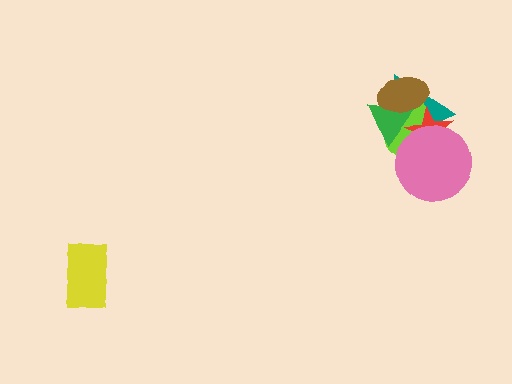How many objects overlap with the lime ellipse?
5 objects overlap with the lime ellipse.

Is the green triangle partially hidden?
Yes, it is partially covered by another shape.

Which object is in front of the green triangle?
The brown ellipse is in front of the green triangle.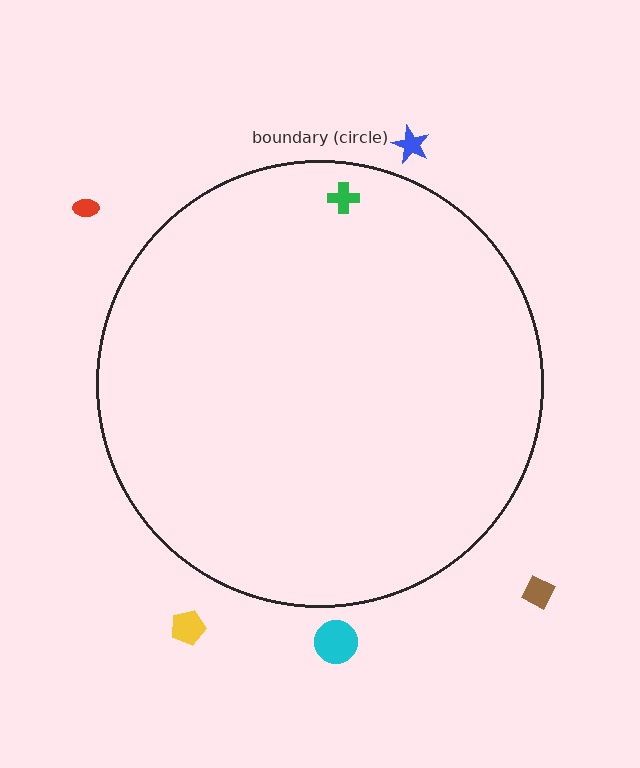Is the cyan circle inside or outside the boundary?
Outside.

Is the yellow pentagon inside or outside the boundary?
Outside.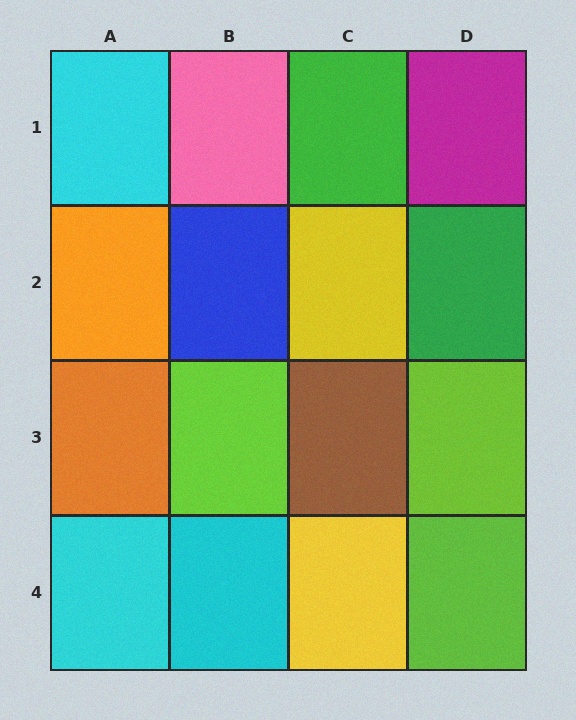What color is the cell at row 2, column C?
Yellow.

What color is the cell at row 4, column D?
Lime.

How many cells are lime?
3 cells are lime.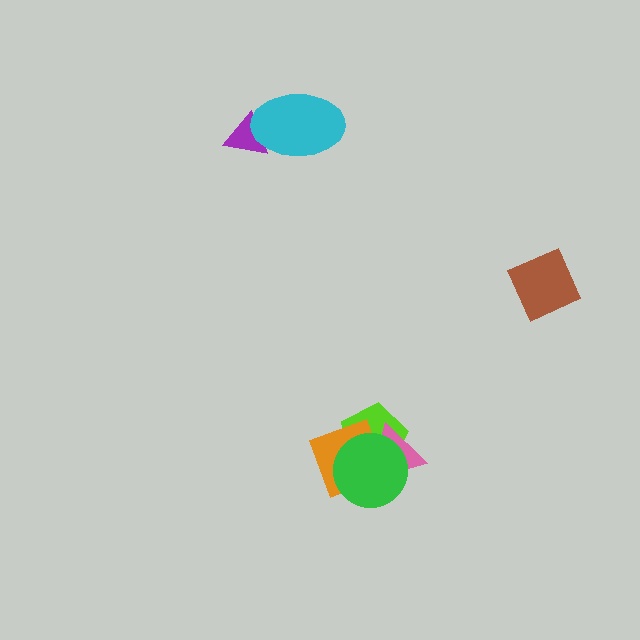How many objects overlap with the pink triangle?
3 objects overlap with the pink triangle.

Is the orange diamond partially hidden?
Yes, it is partially covered by another shape.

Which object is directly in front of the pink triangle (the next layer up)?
The orange diamond is directly in front of the pink triangle.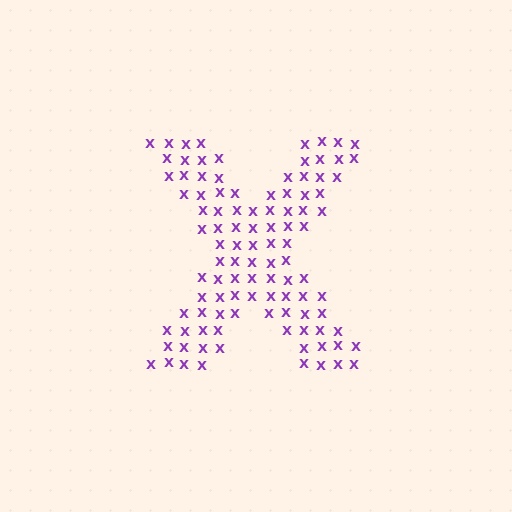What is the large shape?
The large shape is the letter X.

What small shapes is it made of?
It is made of small letter X's.